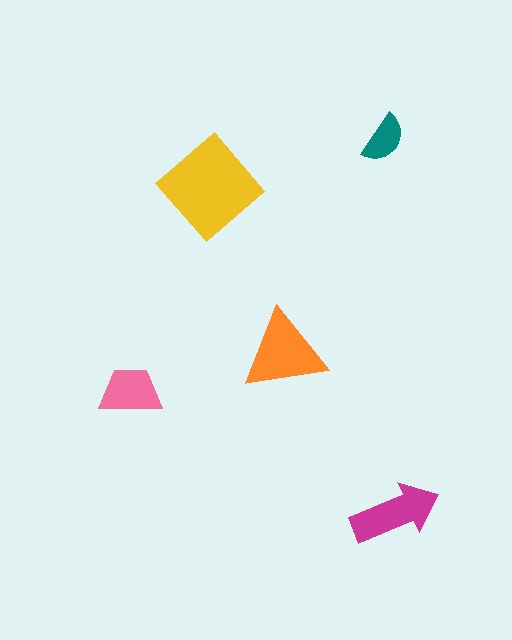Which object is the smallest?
The teal semicircle.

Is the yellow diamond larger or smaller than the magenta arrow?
Larger.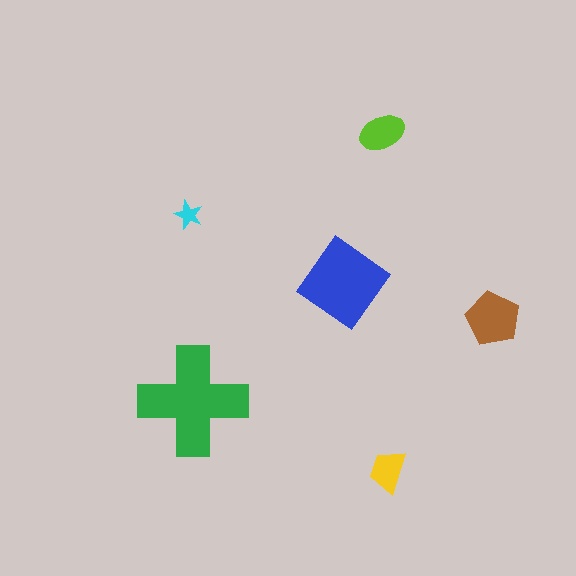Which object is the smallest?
The cyan star.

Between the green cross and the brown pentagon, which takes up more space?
The green cross.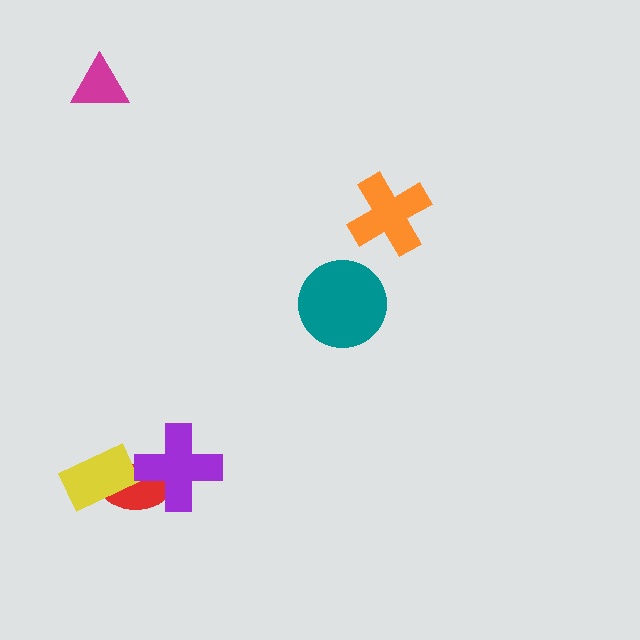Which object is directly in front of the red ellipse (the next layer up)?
The yellow rectangle is directly in front of the red ellipse.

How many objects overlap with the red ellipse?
2 objects overlap with the red ellipse.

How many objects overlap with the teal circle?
0 objects overlap with the teal circle.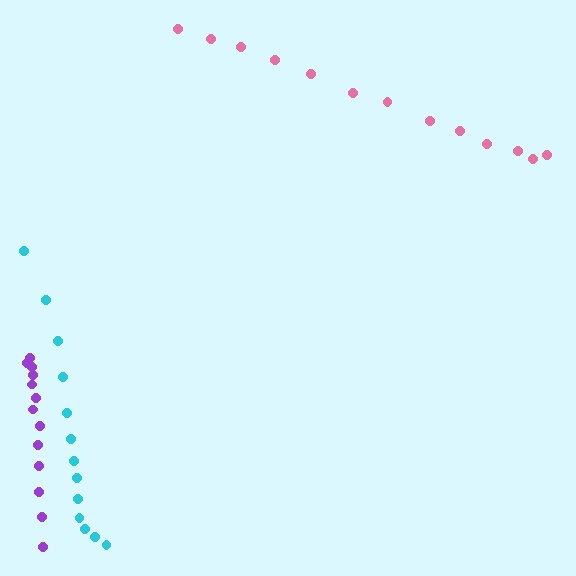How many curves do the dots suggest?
There are 3 distinct paths.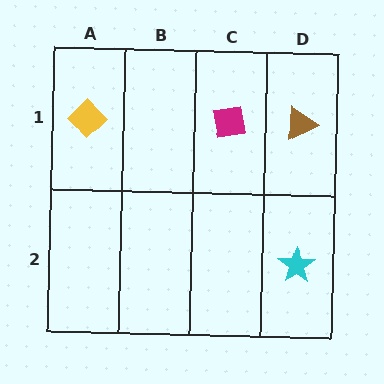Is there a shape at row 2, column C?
No, that cell is empty.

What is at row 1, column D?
A brown triangle.